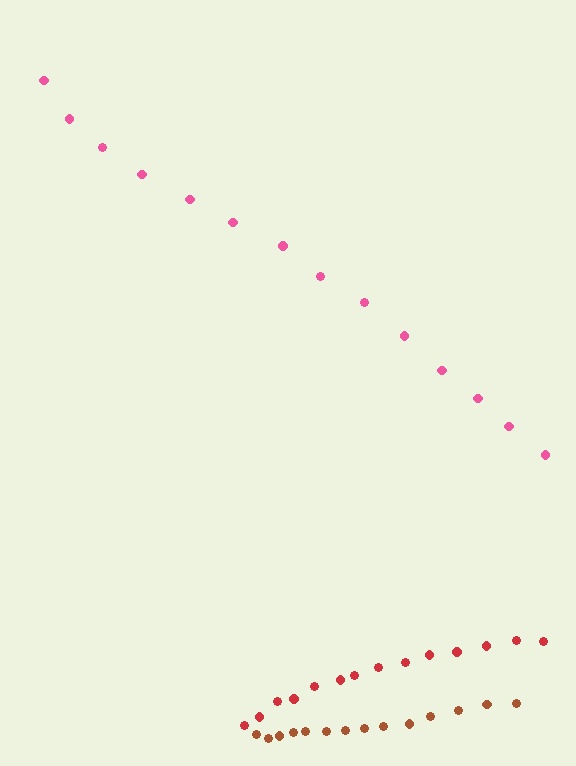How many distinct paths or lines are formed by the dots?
There are 3 distinct paths.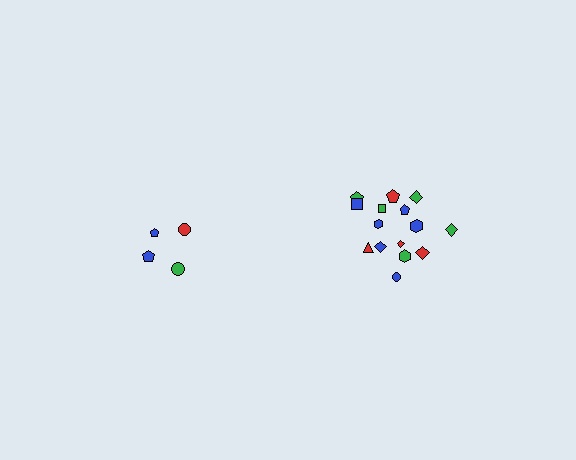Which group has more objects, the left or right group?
The right group.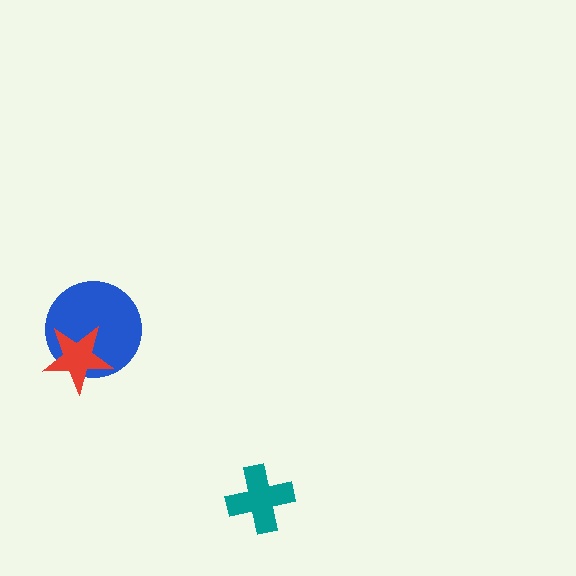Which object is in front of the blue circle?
The red star is in front of the blue circle.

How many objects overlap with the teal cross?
0 objects overlap with the teal cross.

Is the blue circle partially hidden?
Yes, it is partially covered by another shape.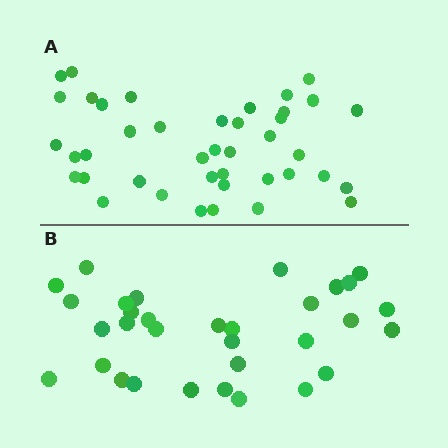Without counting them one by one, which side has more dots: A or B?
Region A (the top region) has more dots.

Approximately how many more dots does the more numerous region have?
Region A has roughly 8 or so more dots than region B.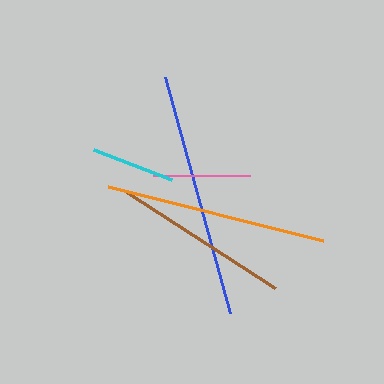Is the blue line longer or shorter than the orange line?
The blue line is longer than the orange line.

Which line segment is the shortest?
The cyan line is the shortest at approximately 84 pixels.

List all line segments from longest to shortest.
From longest to shortest: blue, orange, brown, pink, cyan.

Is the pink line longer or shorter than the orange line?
The orange line is longer than the pink line.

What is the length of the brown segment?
The brown segment is approximately 179 pixels long.